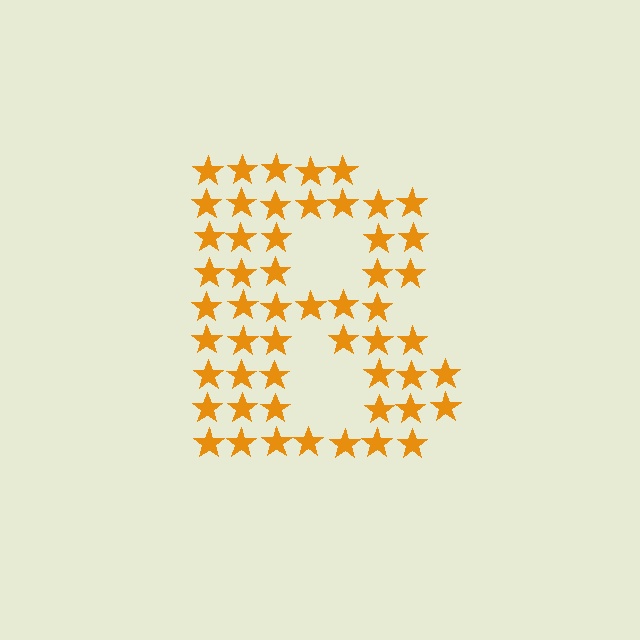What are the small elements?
The small elements are stars.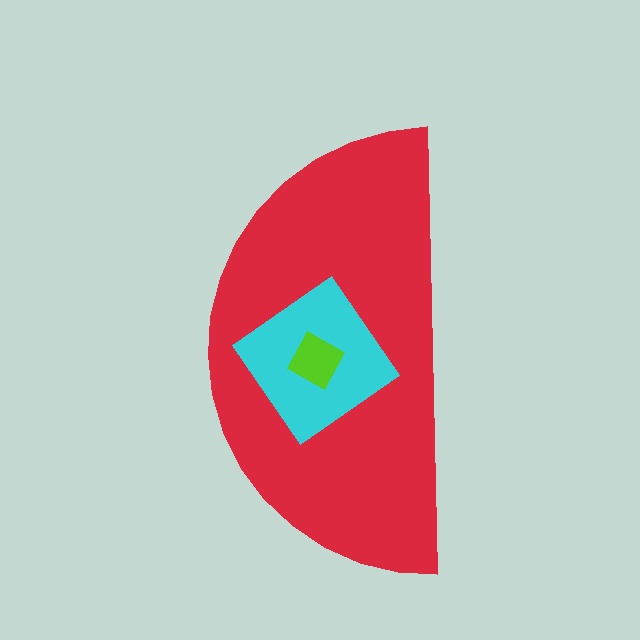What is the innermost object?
The lime square.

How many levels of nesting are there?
3.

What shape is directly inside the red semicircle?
The cyan diamond.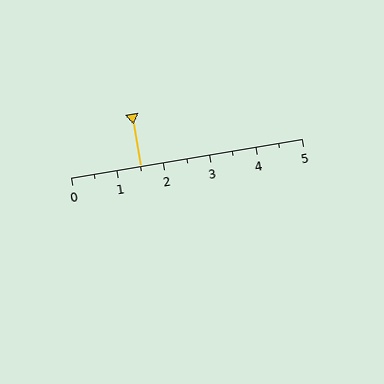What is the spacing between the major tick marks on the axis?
The major ticks are spaced 1 apart.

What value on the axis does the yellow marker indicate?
The marker indicates approximately 1.5.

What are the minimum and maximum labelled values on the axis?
The axis runs from 0 to 5.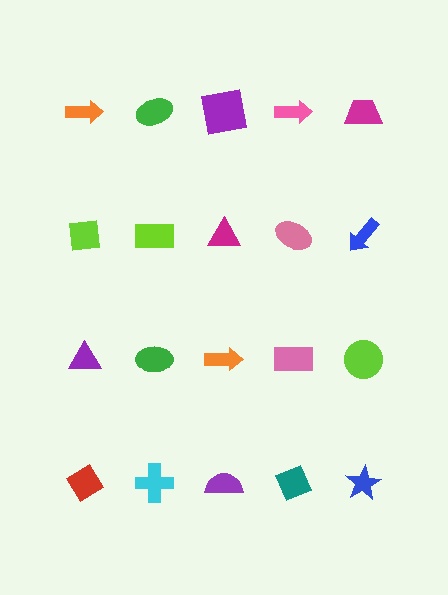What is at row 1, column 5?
A magenta trapezoid.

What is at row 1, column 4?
A pink arrow.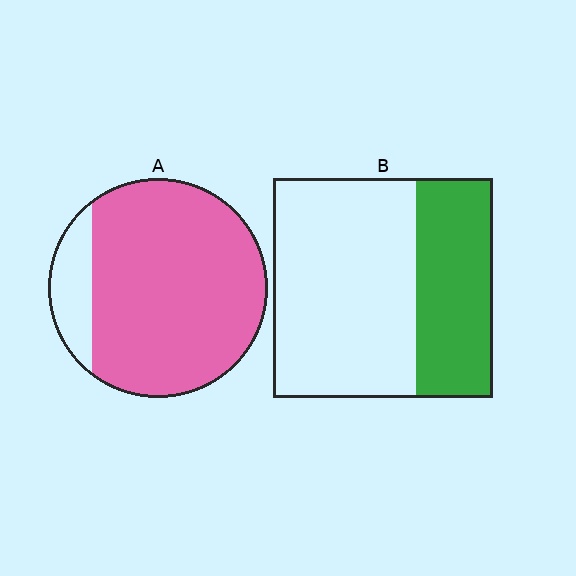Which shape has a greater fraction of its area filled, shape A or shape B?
Shape A.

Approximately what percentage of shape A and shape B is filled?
A is approximately 85% and B is approximately 35%.